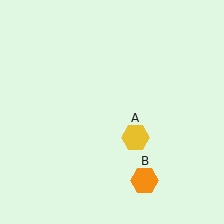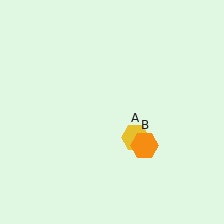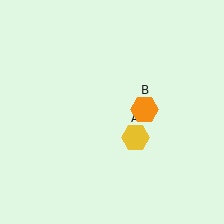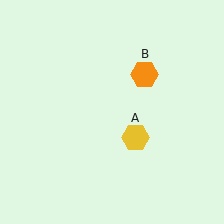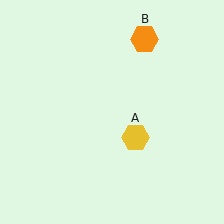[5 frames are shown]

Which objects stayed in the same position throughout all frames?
Yellow hexagon (object A) remained stationary.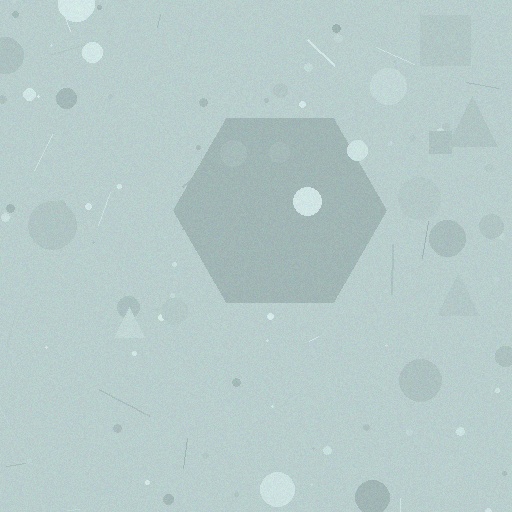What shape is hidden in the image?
A hexagon is hidden in the image.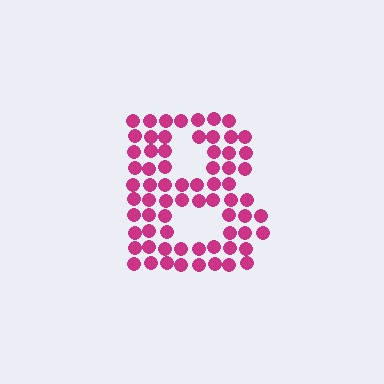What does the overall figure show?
The overall figure shows the letter B.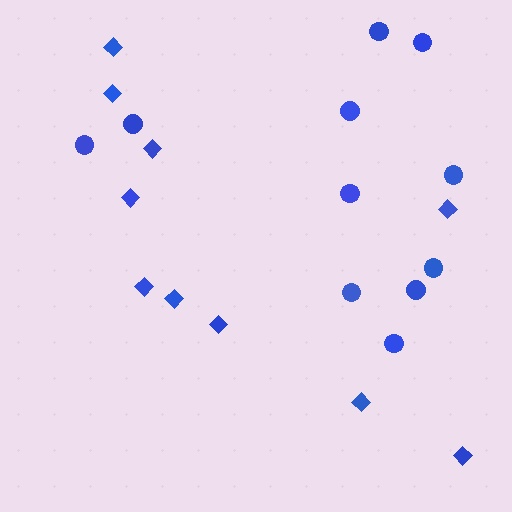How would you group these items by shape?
There are 2 groups: one group of diamonds (10) and one group of circles (11).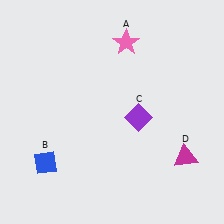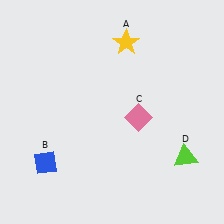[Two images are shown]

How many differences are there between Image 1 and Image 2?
There are 3 differences between the two images.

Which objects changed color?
A changed from pink to yellow. C changed from purple to pink. D changed from magenta to lime.